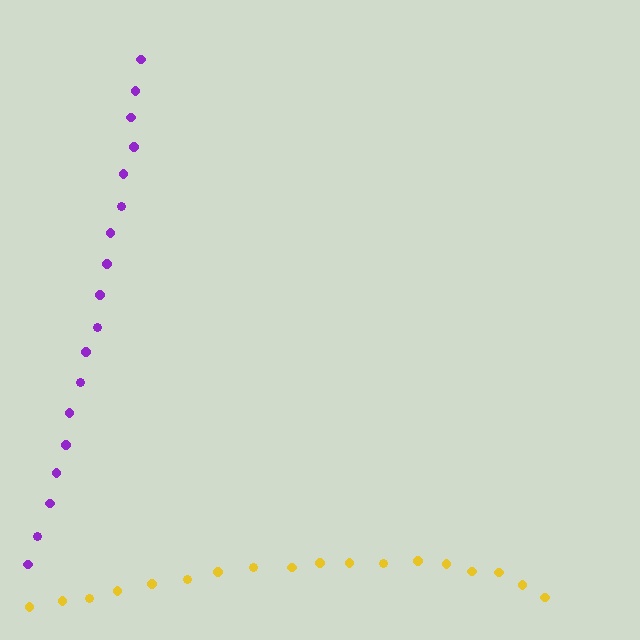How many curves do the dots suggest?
There are 2 distinct paths.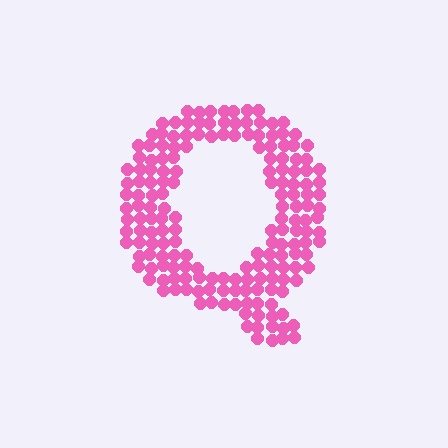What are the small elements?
The small elements are circles.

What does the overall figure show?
The overall figure shows the letter Q.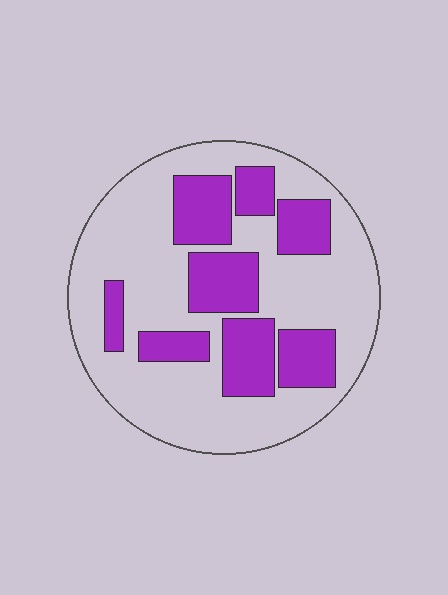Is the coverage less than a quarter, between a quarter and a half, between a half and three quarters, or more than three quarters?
Between a quarter and a half.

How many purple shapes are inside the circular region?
8.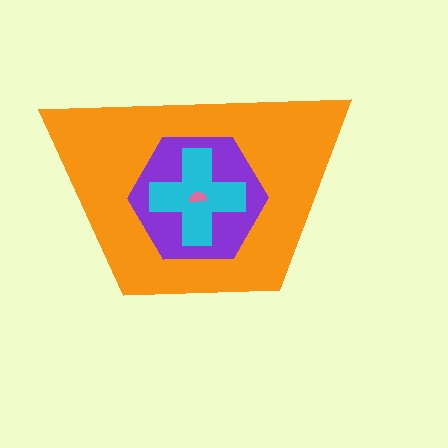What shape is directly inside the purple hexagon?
The cyan cross.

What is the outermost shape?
The orange trapezoid.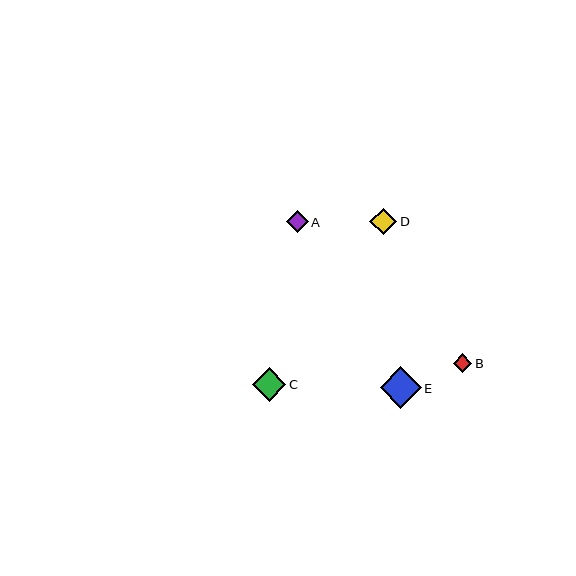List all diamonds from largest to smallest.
From largest to smallest: E, C, D, A, B.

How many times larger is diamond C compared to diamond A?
Diamond C is approximately 1.5 times the size of diamond A.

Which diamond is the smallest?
Diamond B is the smallest with a size of approximately 18 pixels.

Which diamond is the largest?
Diamond E is the largest with a size of approximately 41 pixels.